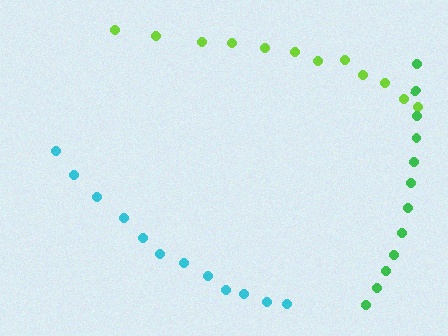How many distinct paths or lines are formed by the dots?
There are 3 distinct paths.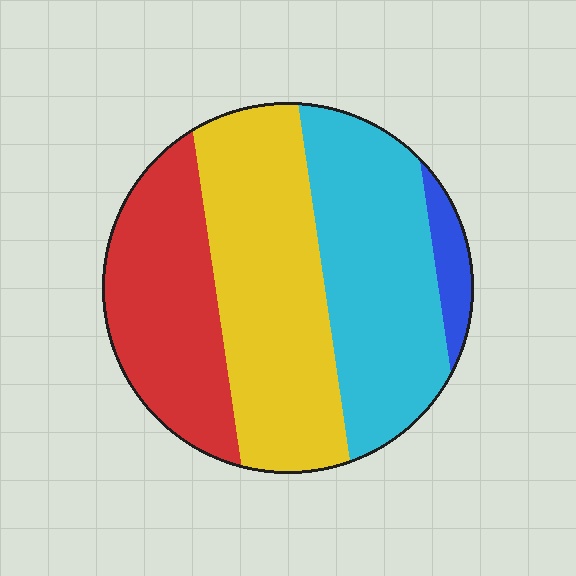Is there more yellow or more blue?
Yellow.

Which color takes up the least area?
Blue, at roughly 5%.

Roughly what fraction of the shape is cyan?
Cyan covers around 30% of the shape.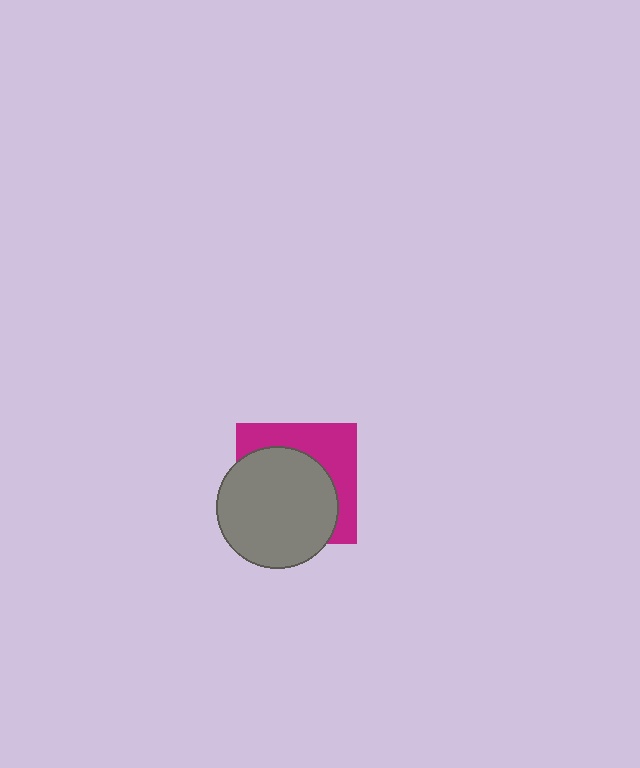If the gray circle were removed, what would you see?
You would see the complete magenta square.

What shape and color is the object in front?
The object in front is a gray circle.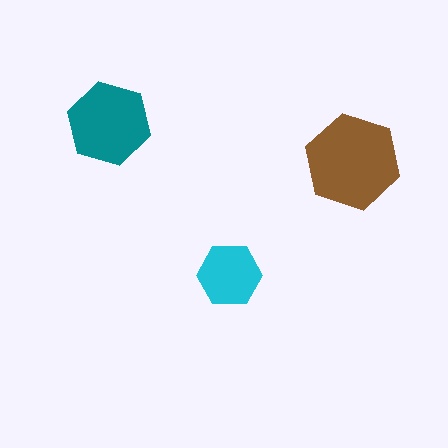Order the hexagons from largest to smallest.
the brown one, the teal one, the cyan one.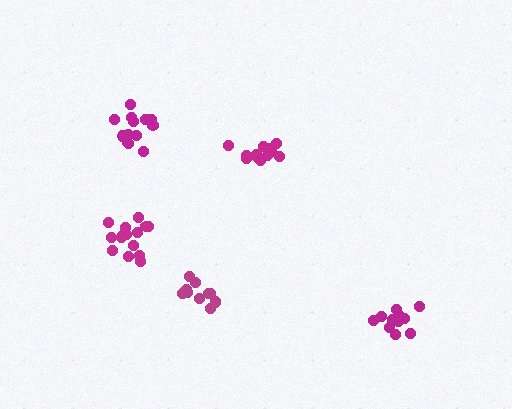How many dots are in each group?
Group 1: 11 dots, Group 2: 15 dots, Group 3: 14 dots, Group 4: 11 dots, Group 5: 12 dots (63 total).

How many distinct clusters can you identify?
There are 5 distinct clusters.